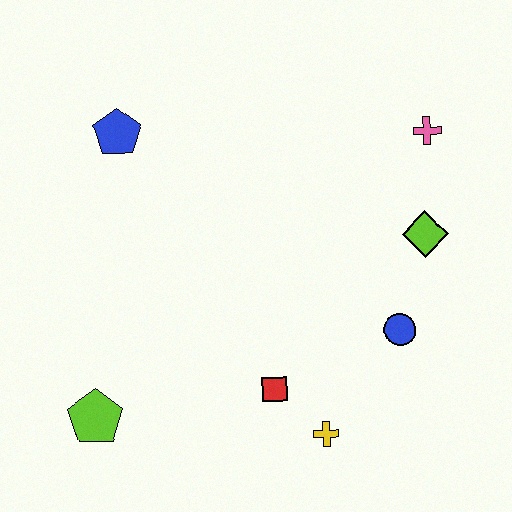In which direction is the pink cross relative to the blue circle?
The pink cross is above the blue circle.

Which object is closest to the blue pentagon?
The lime pentagon is closest to the blue pentagon.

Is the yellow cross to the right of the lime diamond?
No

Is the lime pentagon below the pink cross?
Yes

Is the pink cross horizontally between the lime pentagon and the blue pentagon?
No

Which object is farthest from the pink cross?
The lime pentagon is farthest from the pink cross.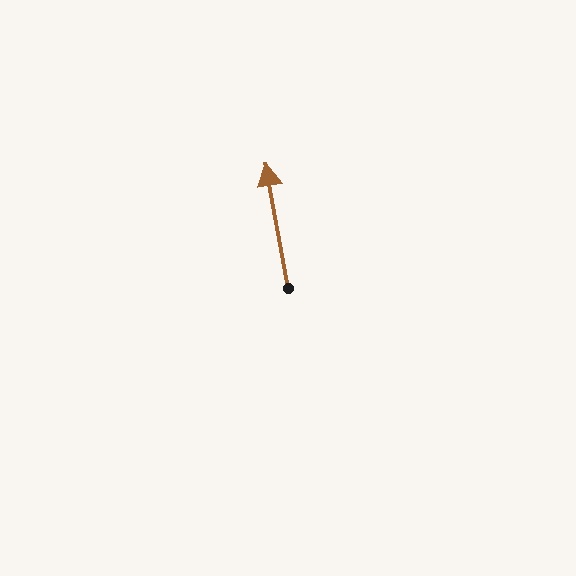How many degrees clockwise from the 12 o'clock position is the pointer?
Approximately 350 degrees.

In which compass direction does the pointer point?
North.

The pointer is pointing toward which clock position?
Roughly 12 o'clock.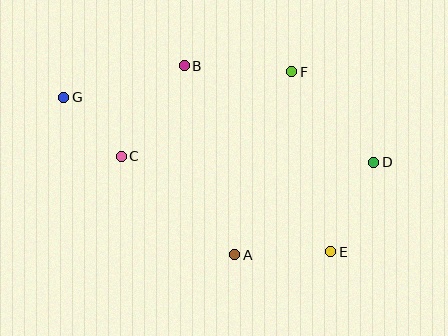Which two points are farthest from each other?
Points D and G are farthest from each other.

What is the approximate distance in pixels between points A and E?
The distance between A and E is approximately 96 pixels.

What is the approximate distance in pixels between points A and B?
The distance between A and B is approximately 195 pixels.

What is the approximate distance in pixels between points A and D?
The distance between A and D is approximately 167 pixels.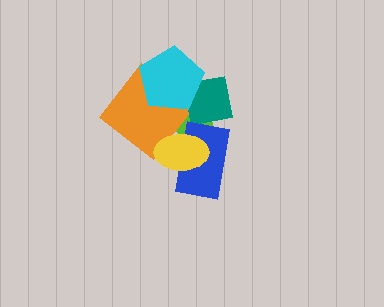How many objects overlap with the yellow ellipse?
3 objects overlap with the yellow ellipse.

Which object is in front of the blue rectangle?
The yellow ellipse is in front of the blue rectangle.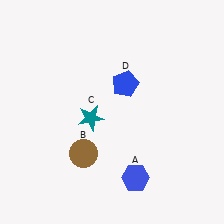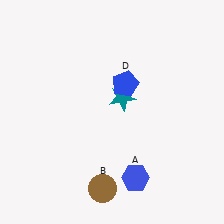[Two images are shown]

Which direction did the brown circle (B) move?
The brown circle (B) moved down.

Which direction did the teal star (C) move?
The teal star (C) moved right.